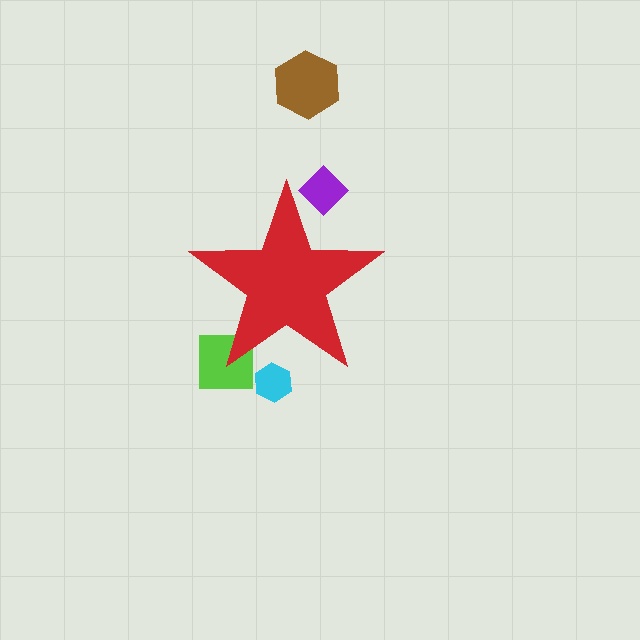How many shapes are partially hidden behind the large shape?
3 shapes are partially hidden.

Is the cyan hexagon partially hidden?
Yes, the cyan hexagon is partially hidden behind the red star.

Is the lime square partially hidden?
Yes, the lime square is partially hidden behind the red star.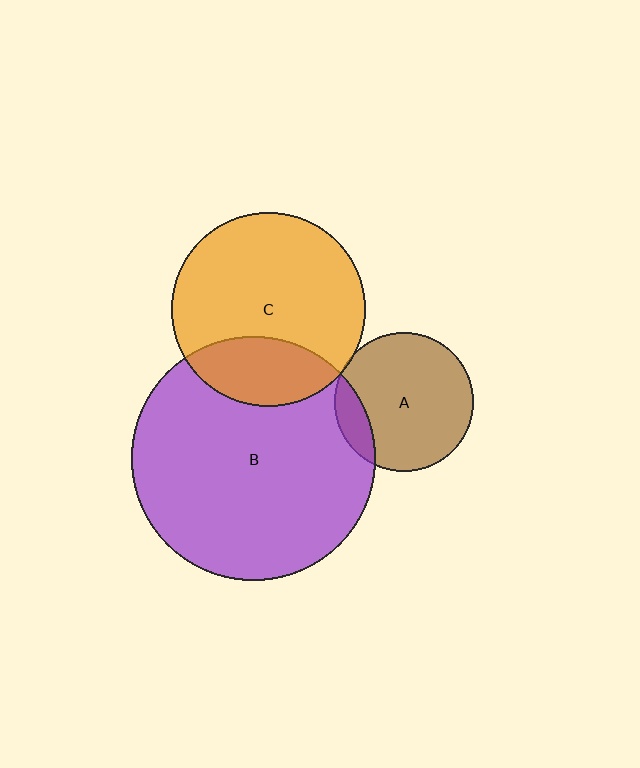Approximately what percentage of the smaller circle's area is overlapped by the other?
Approximately 15%.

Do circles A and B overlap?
Yes.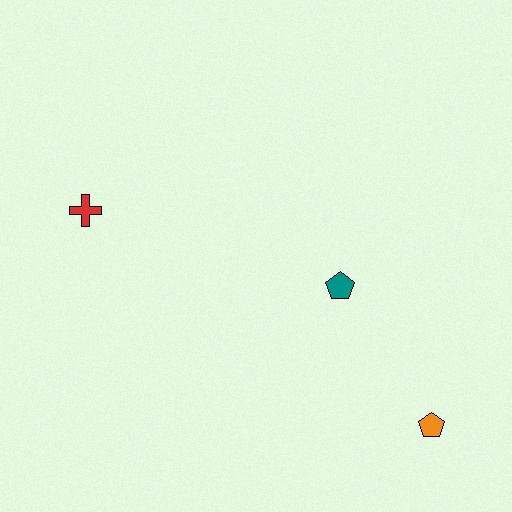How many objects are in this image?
There are 3 objects.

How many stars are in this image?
There are no stars.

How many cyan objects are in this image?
There are no cyan objects.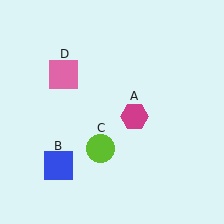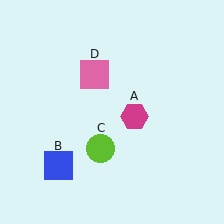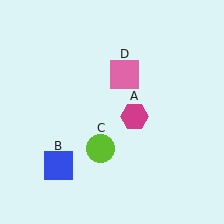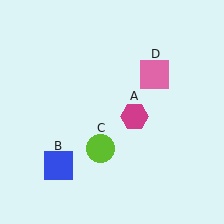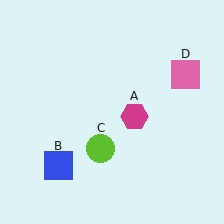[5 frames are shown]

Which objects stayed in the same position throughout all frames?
Magenta hexagon (object A) and blue square (object B) and lime circle (object C) remained stationary.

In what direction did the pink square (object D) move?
The pink square (object D) moved right.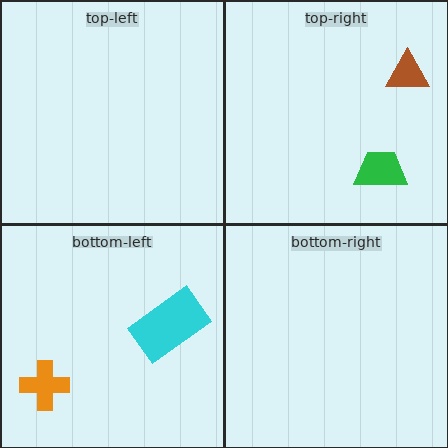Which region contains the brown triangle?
The top-right region.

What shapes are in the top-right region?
The green trapezoid, the brown triangle.